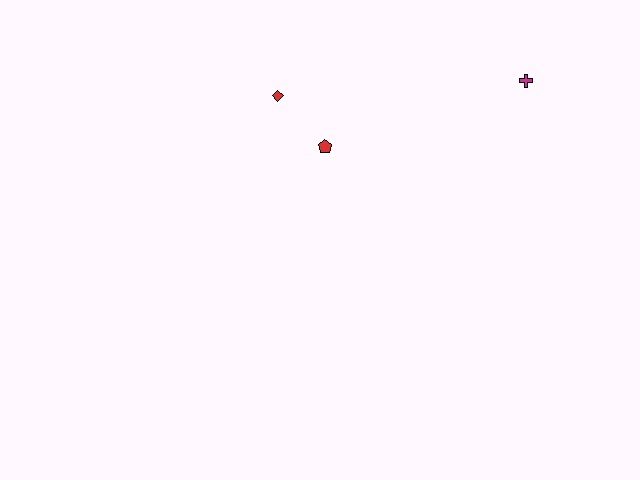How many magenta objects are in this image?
There is 1 magenta object.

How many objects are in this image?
There are 3 objects.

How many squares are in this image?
There are no squares.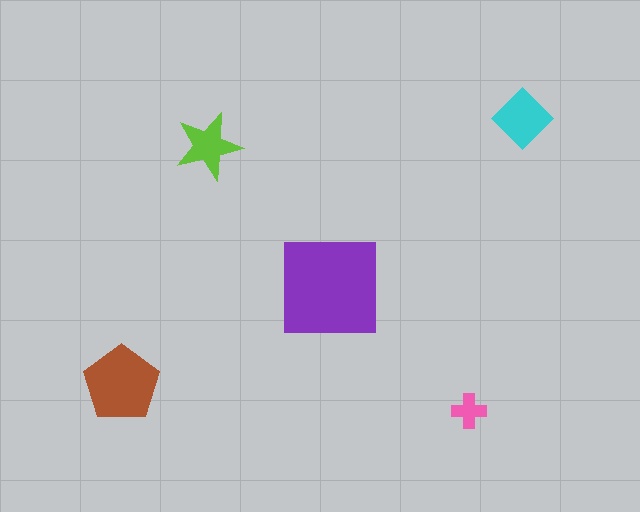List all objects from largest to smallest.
The purple square, the brown pentagon, the cyan diamond, the lime star, the pink cross.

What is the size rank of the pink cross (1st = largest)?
5th.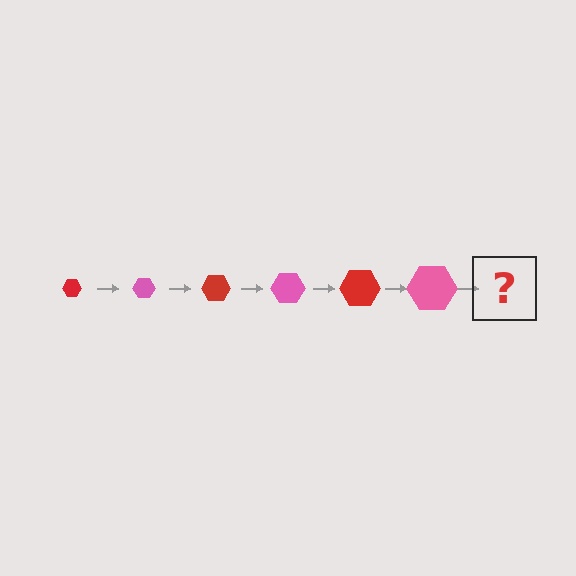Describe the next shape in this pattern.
It should be a red hexagon, larger than the previous one.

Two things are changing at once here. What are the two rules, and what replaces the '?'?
The two rules are that the hexagon grows larger each step and the color cycles through red and pink. The '?' should be a red hexagon, larger than the previous one.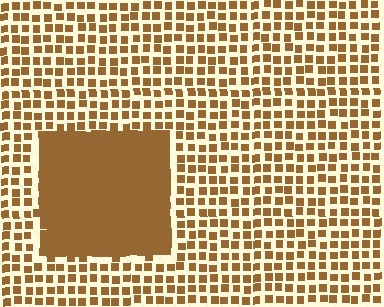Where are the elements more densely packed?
The elements are more densely packed inside the rectangle boundary.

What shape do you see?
I see a rectangle.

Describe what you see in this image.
The image contains small brown elements arranged at two different densities. A rectangle-shaped region is visible where the elements are more densely packed than the surrounding area.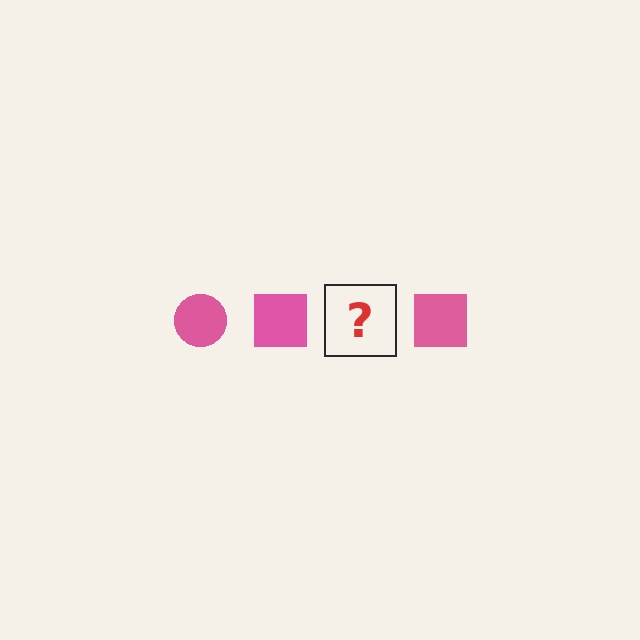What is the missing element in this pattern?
The missing element is a pink circle.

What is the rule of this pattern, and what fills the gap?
The rule is that the pattern cycles through circle, square shapes in pink. The gap should be filled with a pink circle.